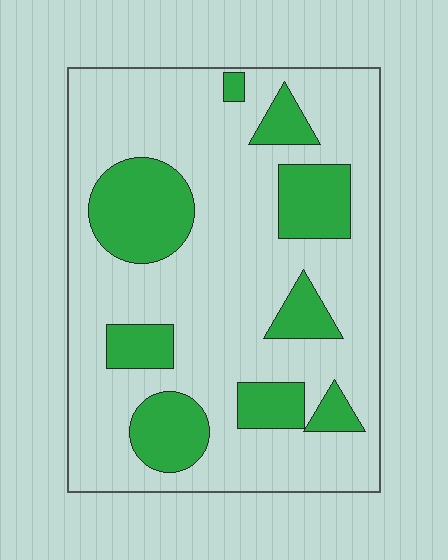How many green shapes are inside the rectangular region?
9.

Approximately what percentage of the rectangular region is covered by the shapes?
Approximately 25%.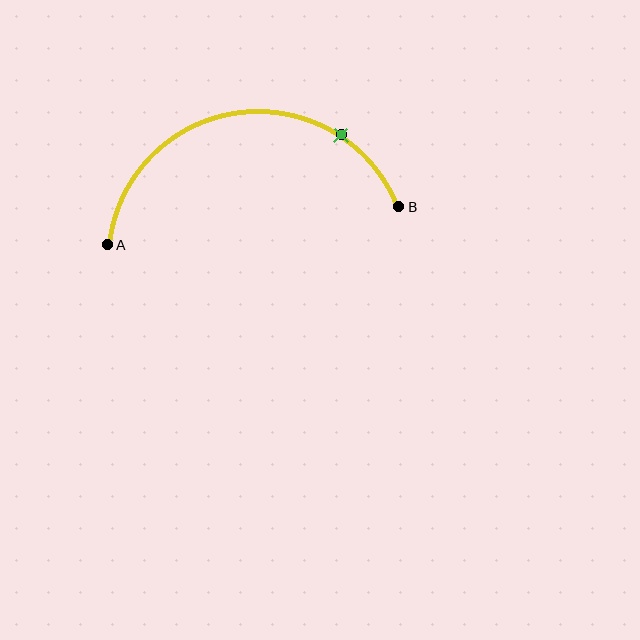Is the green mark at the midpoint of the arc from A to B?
No. The green mark lies on the arc but is closer to endpoint B. The arc midpoint would be at the point on the curve equidistant along the arc from both A and B.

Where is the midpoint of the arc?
The arc midpoint is the point on the curve farthest from the straight line joining A and B. It sits above that line.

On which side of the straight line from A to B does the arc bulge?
The arc bulges above the straight line connecting A and B.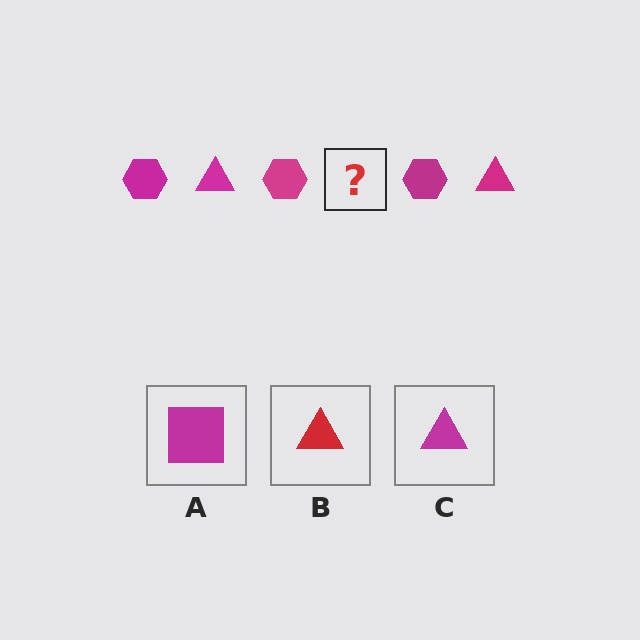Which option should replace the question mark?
Option C.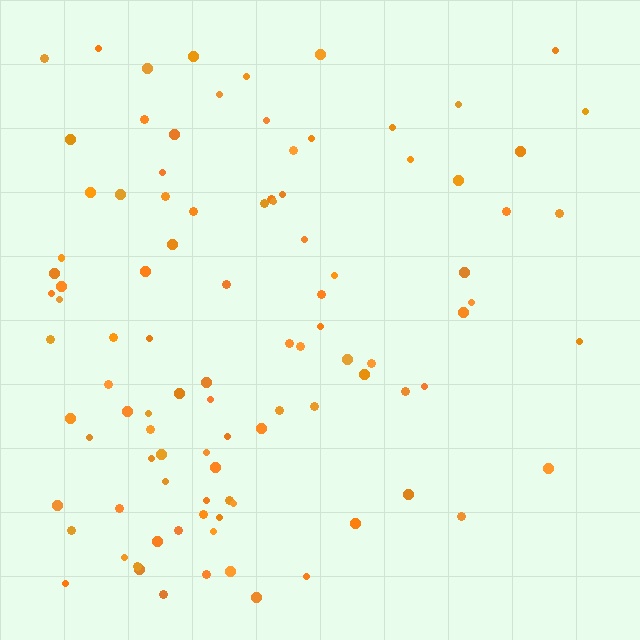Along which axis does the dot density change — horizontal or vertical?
Horizontal.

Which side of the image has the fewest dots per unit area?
The right.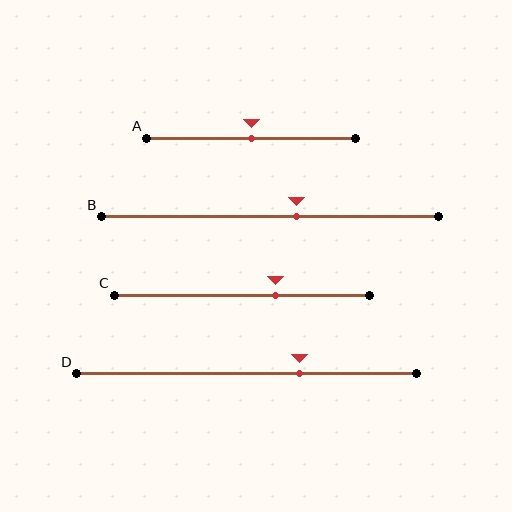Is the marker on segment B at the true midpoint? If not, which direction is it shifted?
No, the marker on segment B is shifted to the right by about 8% of the segment length.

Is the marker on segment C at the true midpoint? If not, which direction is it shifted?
No, the marker on segment C is shifted to the right by about 13% of the segment length.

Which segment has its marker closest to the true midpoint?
Segment A has its marker closest to the true midpoint.